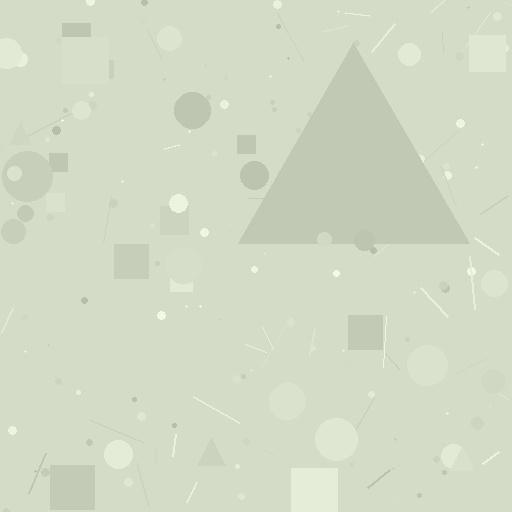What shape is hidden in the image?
A triangle is hidden in the image.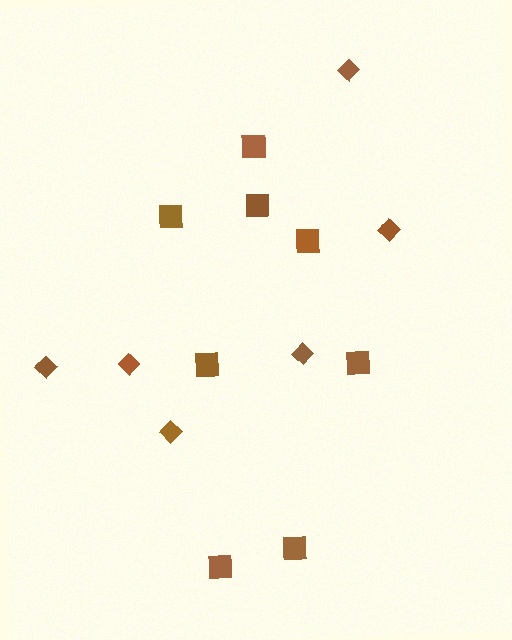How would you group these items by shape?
There are 2 groups: one group of diamonds (6) and one group of squares (8).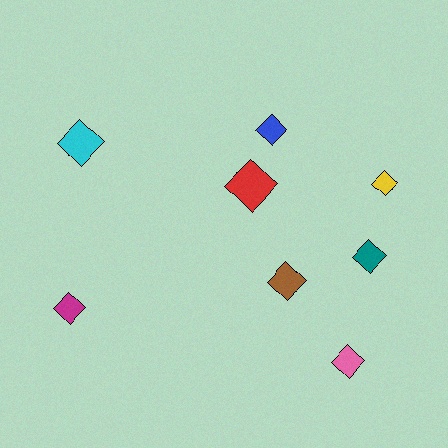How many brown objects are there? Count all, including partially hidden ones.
There is 1 brown object.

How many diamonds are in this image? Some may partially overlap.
There are 8 diamonds.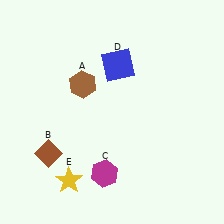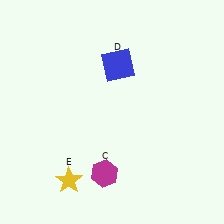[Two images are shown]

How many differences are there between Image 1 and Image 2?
There are 2 differences between the two images.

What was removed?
The brown diamond (B), the brown hexagon (A) were removed in Image 2.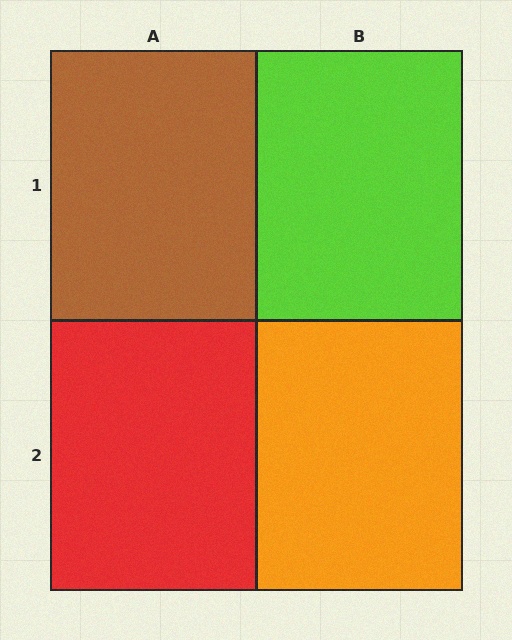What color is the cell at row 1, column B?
Lime.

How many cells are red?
1 cell is red.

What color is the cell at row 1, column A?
Brown.